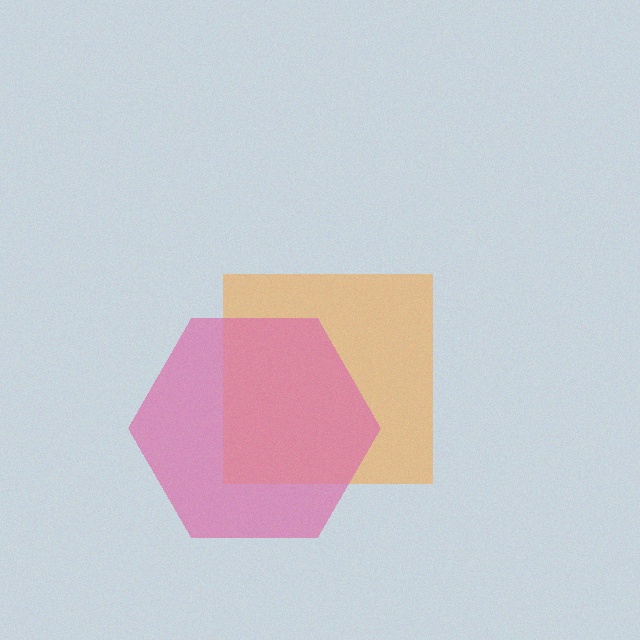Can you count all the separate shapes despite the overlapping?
Yes, there are 2 separate shapes.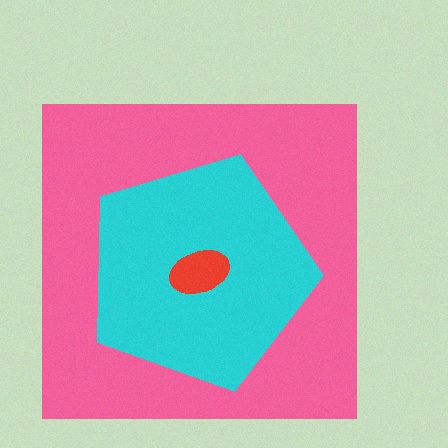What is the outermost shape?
The pink square.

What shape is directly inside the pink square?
The cyan pentagon.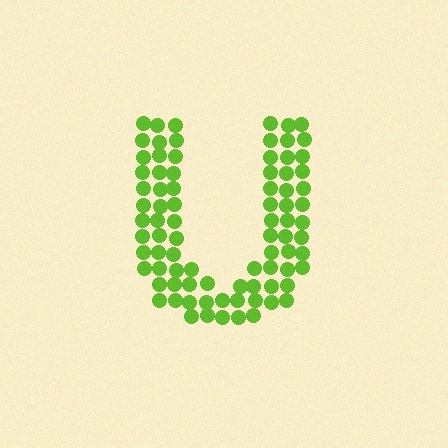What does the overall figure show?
The overall figure shows the letter U.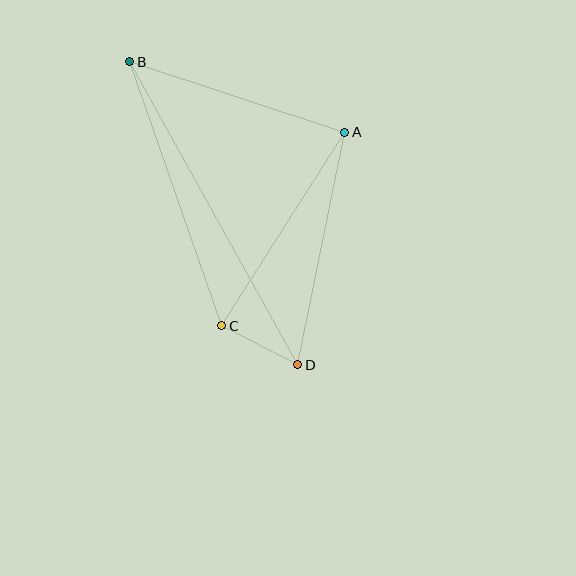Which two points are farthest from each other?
Points B and D are farthest from each other.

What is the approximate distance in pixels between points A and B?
The distance between A and B is approximately 226 pixels.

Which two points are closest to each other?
Points C and D are closest to each other.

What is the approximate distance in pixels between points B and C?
The distance between B and C is approximately 279 pixels.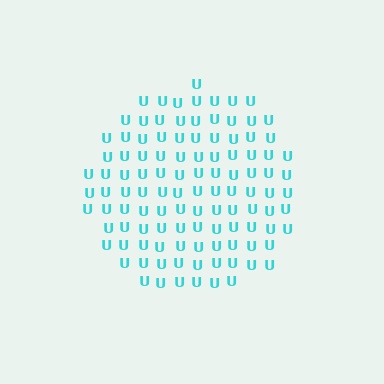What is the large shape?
The large shape is a circle.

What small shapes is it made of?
It is made of small letter U's.